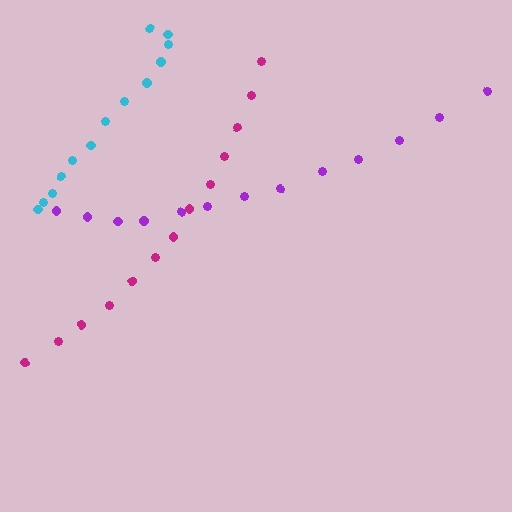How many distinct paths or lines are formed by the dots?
There are 3 distinct paths.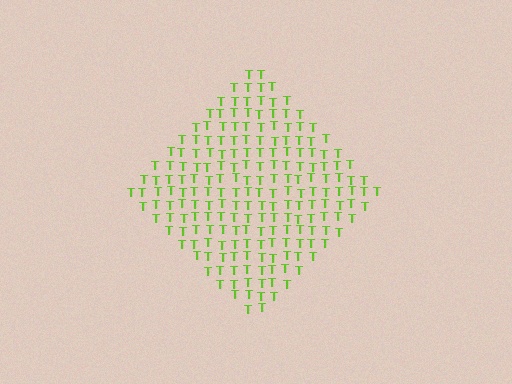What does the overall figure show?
The overall figure shows a diamond.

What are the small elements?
The small elements are letter T's.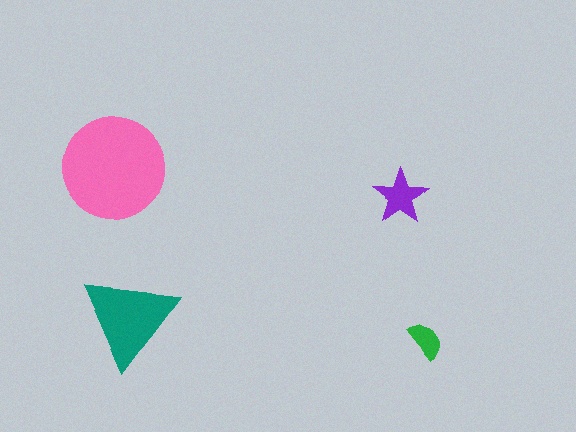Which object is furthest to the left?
The pink circle is leftmost.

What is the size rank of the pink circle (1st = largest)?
1st.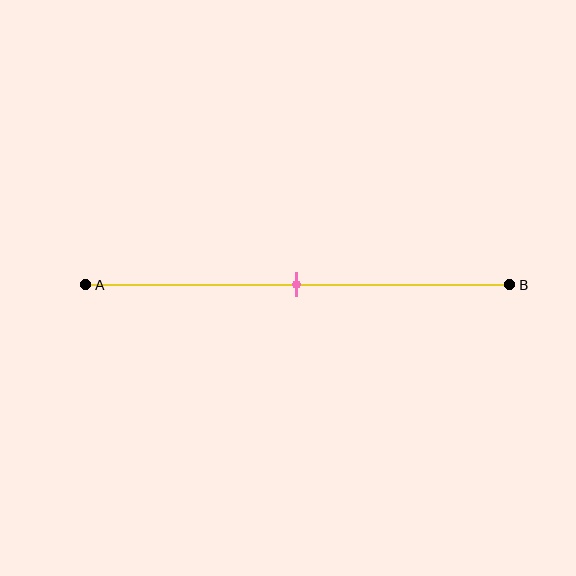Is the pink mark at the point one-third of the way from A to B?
No, the mark is at about 50% from A, not at the 33% one-third point.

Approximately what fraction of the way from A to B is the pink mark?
The pink mark is approximately 50% of the way from A to B.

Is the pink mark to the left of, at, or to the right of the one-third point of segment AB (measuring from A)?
The pink mark is to the right of the one-third point of segment AB.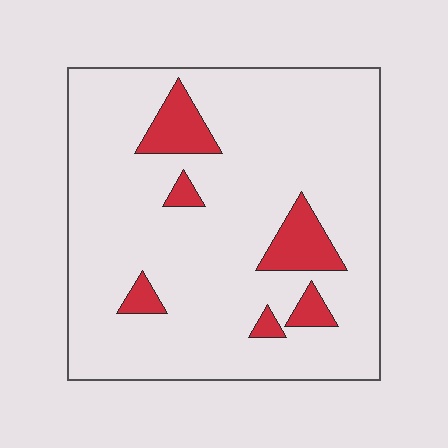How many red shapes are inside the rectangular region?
6.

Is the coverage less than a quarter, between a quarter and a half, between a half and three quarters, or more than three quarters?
Less than a quarter.